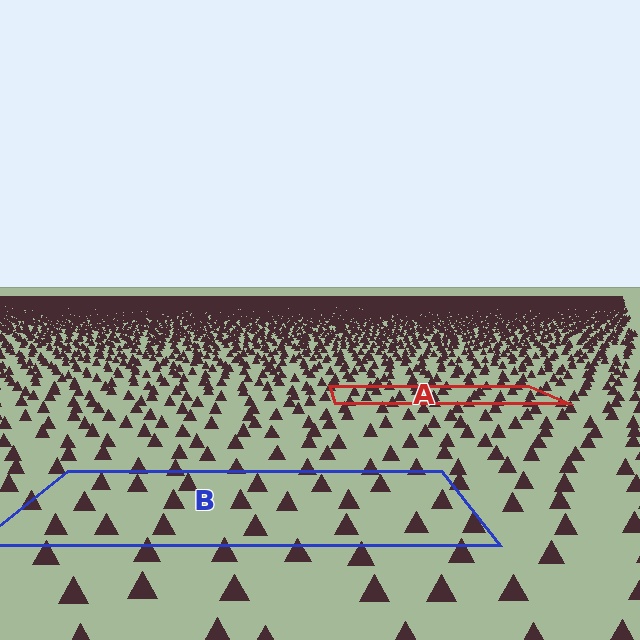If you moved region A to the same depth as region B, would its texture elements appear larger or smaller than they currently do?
They would appear larger. At a closer depth, the same texture elements are projected at a bigger on-screen size.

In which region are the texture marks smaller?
The texture marks are smaller in region A, because it is farther away.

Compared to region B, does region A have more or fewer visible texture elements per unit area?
Region A has more texture elements per unit area — they are packed more densely because it is farther away.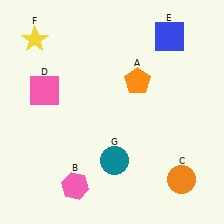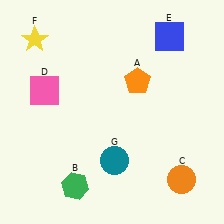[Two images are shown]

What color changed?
The hexagon (B) changed from pink in Image 1 to green in Image 2.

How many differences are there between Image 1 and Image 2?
There is 1 difference between the two images.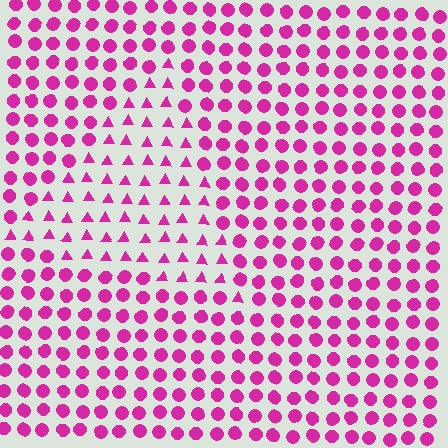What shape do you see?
I see a triangle.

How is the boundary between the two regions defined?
The boundary is defined by a change in element shape: triangles inside vs. circles outside. All elements share the same color and spacing.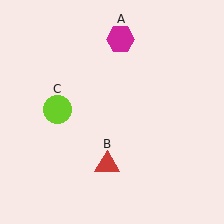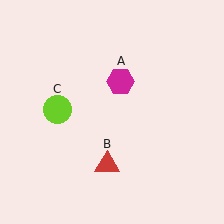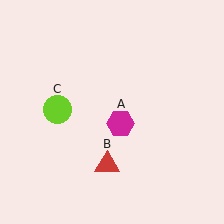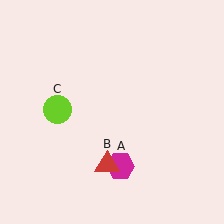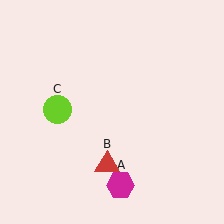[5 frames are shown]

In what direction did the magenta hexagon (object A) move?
The magenta hexagon (object A) moved down.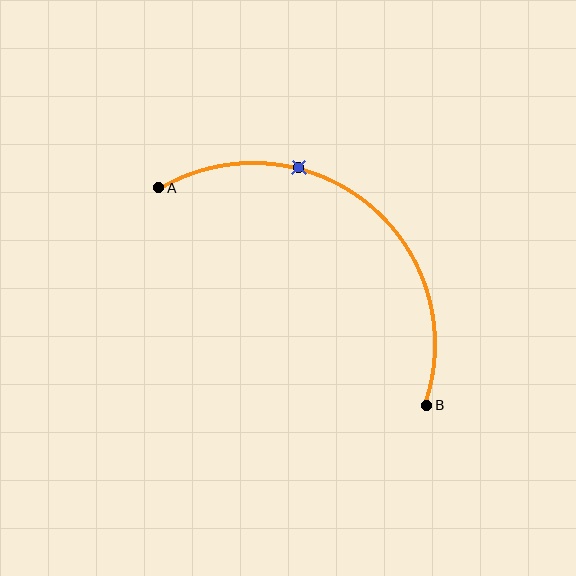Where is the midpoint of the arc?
The arc midpoint is the point on the curve farthest from the straight line joining A and B. It sits above and to the right of that line.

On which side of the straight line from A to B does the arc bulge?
The arc bulges above and to the right of the straight line connecting A and B.